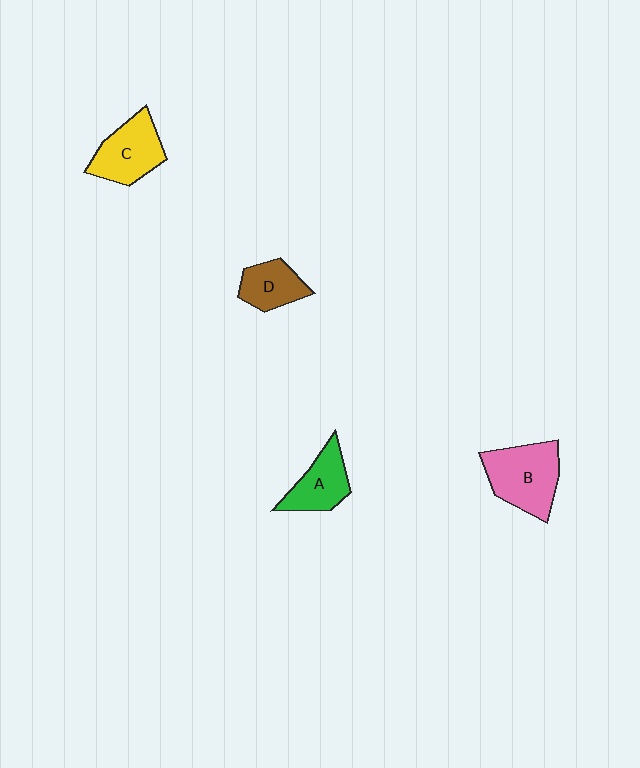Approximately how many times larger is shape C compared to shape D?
Approximately 1.4 times.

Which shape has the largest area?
Shape B (pink).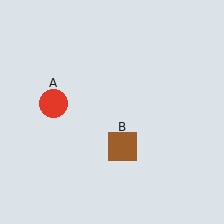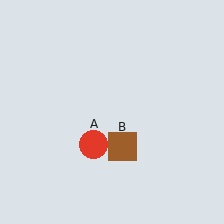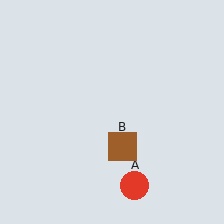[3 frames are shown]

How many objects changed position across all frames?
1 object changed position: red circle (object A).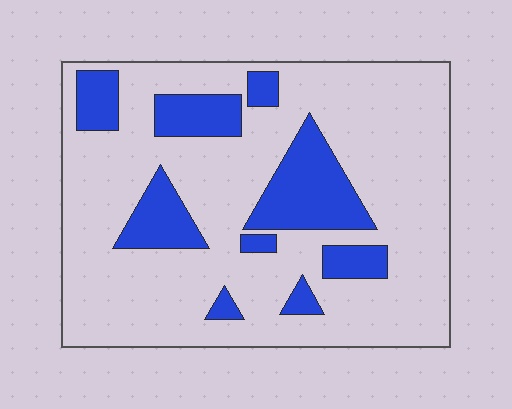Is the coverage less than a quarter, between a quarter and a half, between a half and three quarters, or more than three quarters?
Less than a quarter.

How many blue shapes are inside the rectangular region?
9.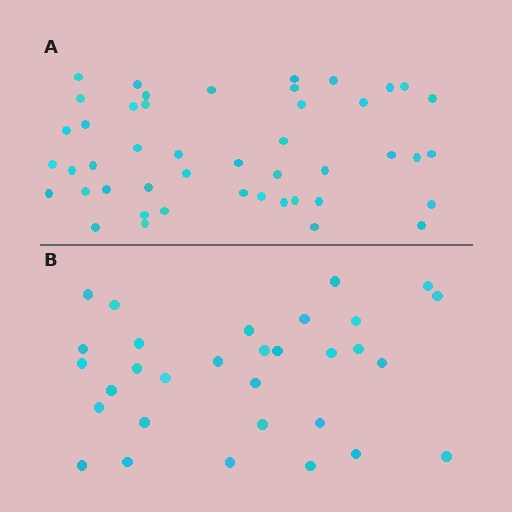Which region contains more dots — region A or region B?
Region A (the top region) has more dots.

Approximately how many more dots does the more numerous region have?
Region A has approximately 15 more dots than region B.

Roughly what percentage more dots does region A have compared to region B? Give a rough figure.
About 50% more.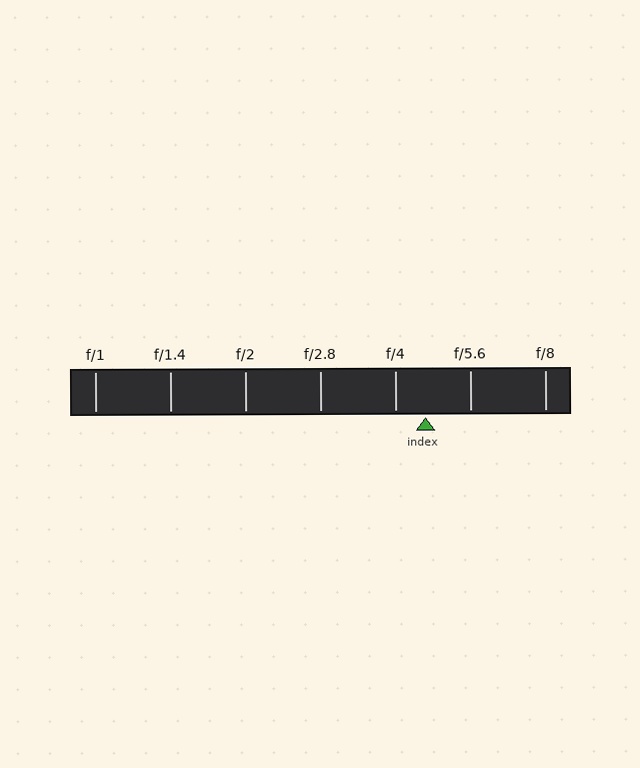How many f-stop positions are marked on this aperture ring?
There are 7 f-stop positions marked.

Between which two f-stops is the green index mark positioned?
The index mark is between f/4 and f/5.6.